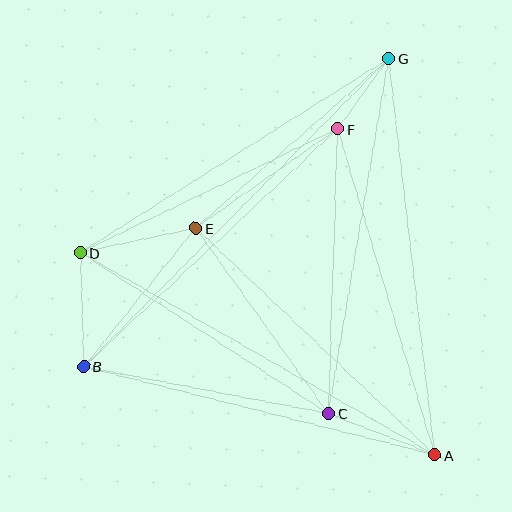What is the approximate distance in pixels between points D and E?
The distance between D and E is approximately 118 pixels.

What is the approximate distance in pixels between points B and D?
The distance between B and D is approximately 114 pixels.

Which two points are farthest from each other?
Points B and G are farthest from each other.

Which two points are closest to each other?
Points F and G are closest to each other.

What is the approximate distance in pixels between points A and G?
The distance between A and G is approximately 399 pixels.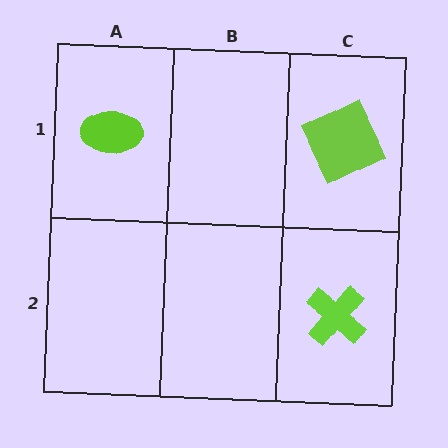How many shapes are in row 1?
2 shapes.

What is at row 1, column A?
A lime ellipse.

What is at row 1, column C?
A lime square.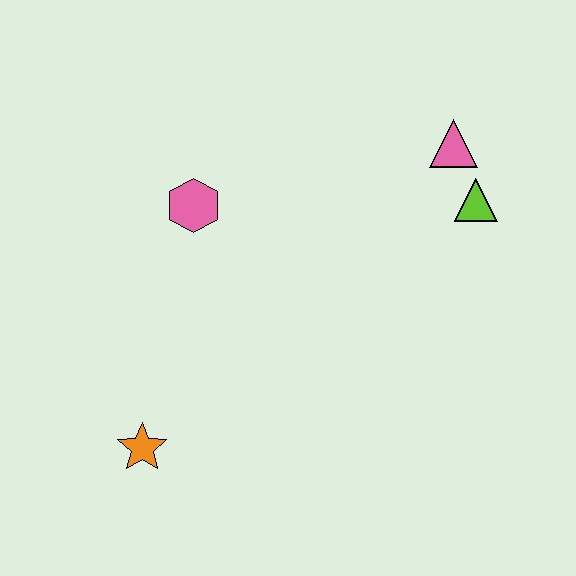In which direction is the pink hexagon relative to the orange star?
The pink hexagon is above the orange star.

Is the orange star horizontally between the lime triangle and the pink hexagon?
No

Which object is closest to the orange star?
The pink hexagon is closest to the orange star.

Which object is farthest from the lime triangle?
The orange star is farthest from the lime triangle.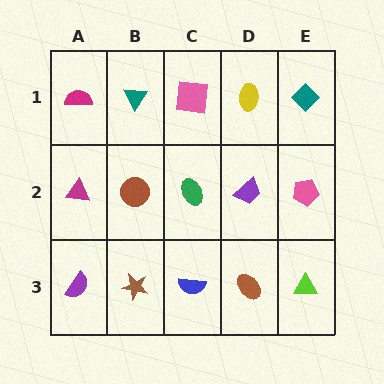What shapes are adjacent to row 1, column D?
A purple trapezoid (row 2, column D), a pink square (row 1, column C), a teal diamond (row 1, column E).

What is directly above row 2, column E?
A teal diamond.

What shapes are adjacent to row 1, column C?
A green ellipse (row 2, column C), a teal triangle (row 1, column B), a yellow ellipse (row 1, column D).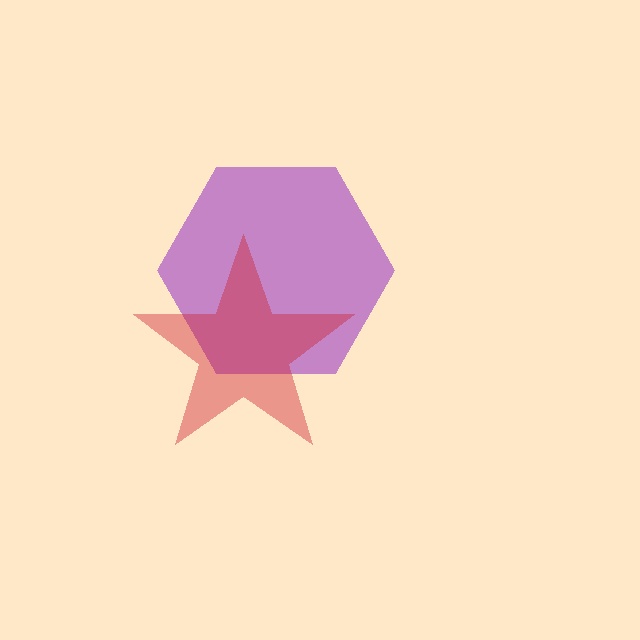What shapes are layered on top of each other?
The layered shapes are: a purple hexagon, a red star.